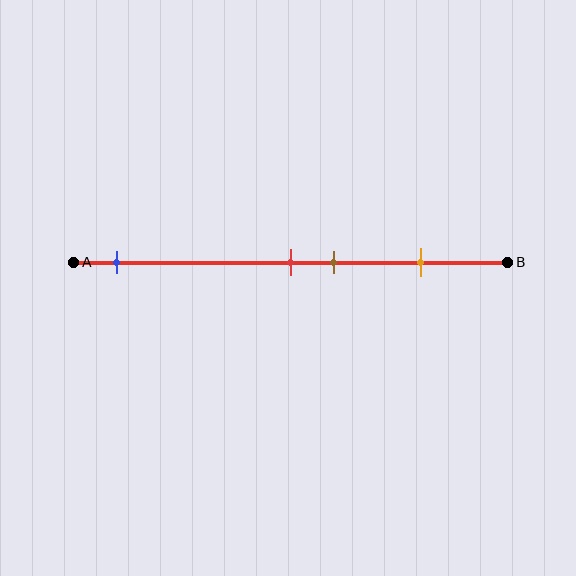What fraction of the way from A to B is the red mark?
The red mark is approximately 50% (0.5) of the way from A to B.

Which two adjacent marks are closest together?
The red and brown marks are the closest adjacent pair.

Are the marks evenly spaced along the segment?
No, the marks are not evenly spaced.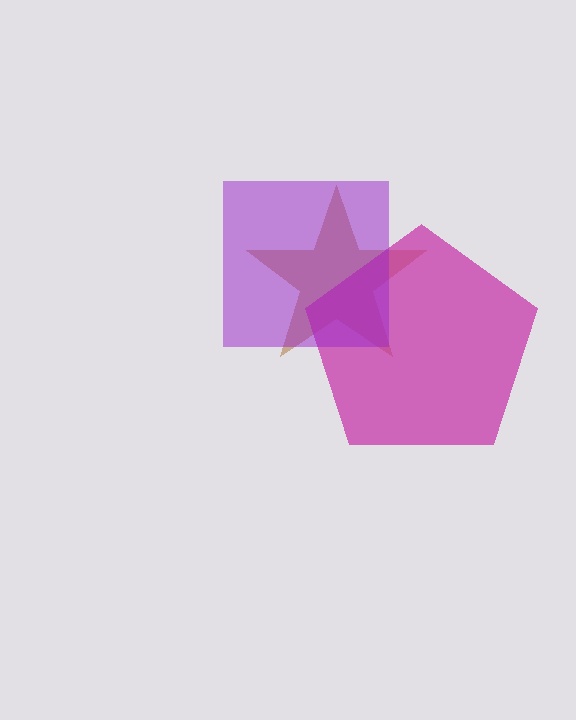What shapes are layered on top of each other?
The layered shapes are: a brown star, a magenta pentagon, a purple square.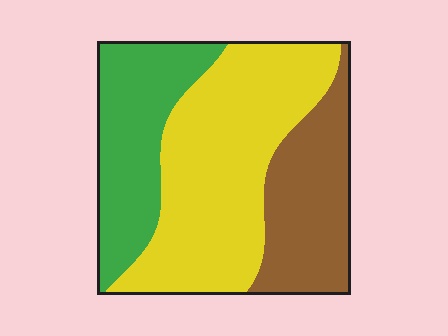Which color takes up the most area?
Yellow, at roughly 50%.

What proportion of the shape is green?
Green covers around 25% of the shape.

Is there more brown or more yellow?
Yellow.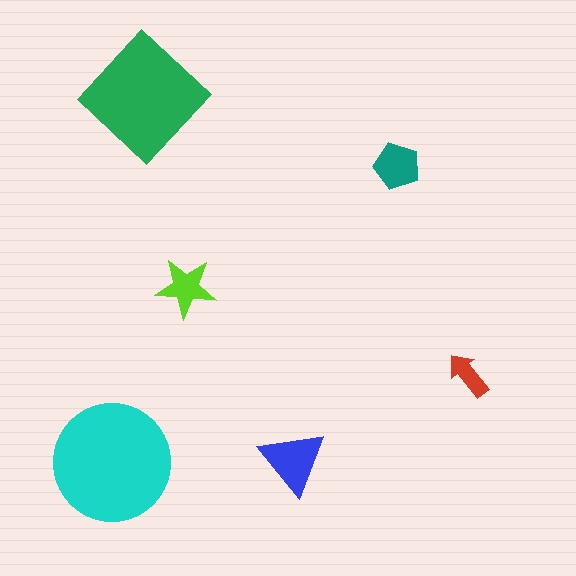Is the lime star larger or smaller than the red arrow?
Larger.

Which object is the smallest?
The red arrow.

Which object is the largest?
The cyan circle.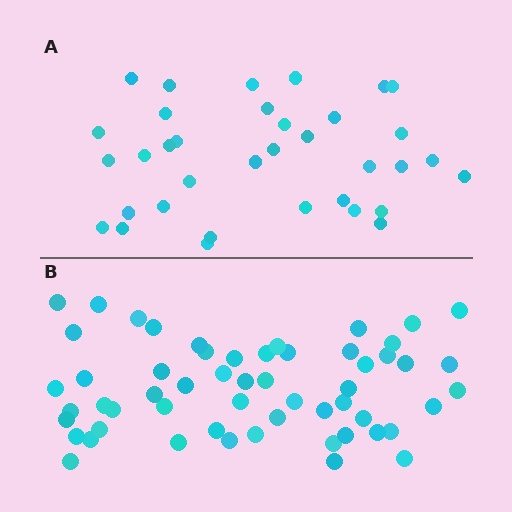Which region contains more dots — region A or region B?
Region B (the bottom region) has more dots.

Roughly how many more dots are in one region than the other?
Region B has approximately 20 more dots than region A.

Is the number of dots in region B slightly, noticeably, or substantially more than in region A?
Region B has substantially more. The ratio is roughly 1.6 to 1.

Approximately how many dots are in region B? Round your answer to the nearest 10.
About 60 dots. (The exact count is 56, which rounds to 60.)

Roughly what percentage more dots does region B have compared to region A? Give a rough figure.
About 60% more.